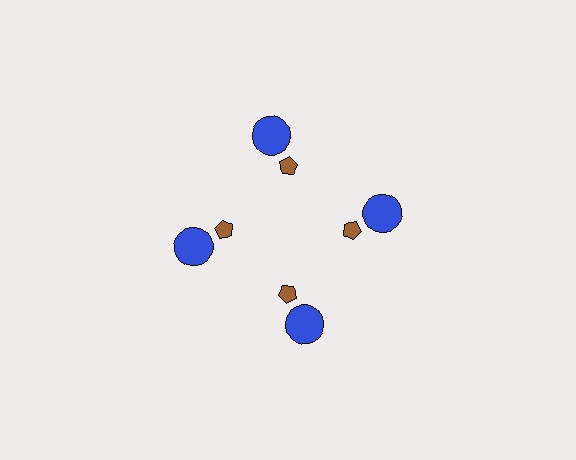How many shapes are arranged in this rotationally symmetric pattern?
There are 8 shapes, arranged in 4 groups of 2.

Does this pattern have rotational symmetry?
Yes, this pattern has 4-fold rotational symmetry. It looks the same after rotating 90 degrees around the center.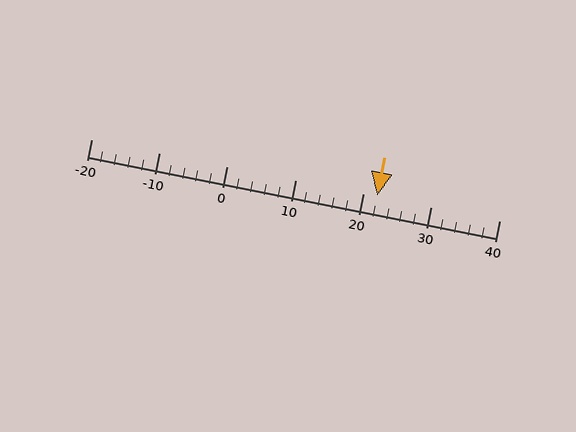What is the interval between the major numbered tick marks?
The major tick marks are spaced 10 units apart.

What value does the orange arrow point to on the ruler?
The orange arrow points to approximately 22.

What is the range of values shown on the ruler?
The ruler shows values from -20 to 40.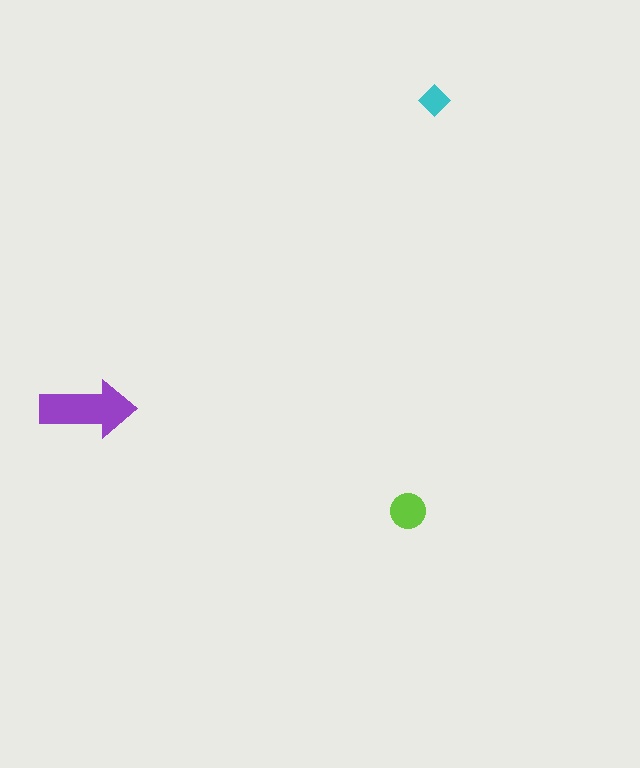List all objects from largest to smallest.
The purple arrow, the lime circle, the cyan diamond.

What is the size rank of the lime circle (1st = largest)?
2nd.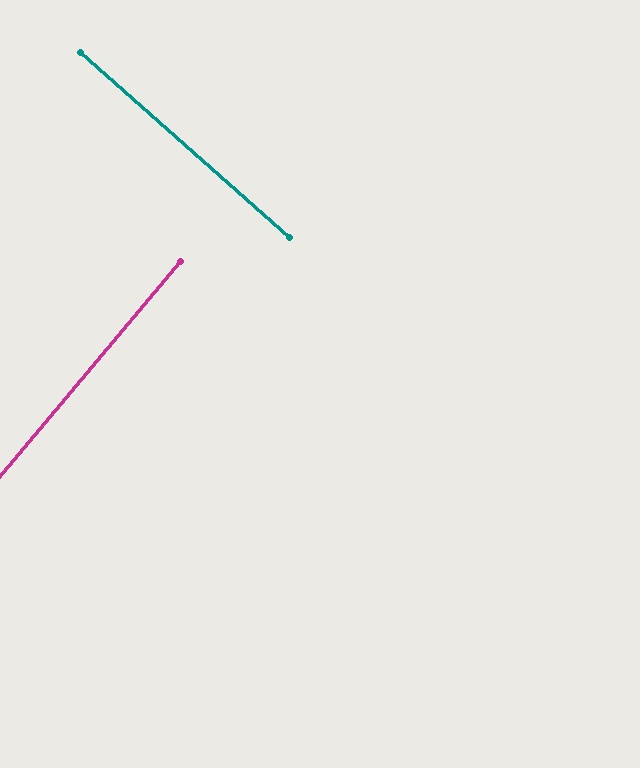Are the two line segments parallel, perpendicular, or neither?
Perpendicular — they meet at approximately 89°.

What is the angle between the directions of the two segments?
Approximately 89 degrees.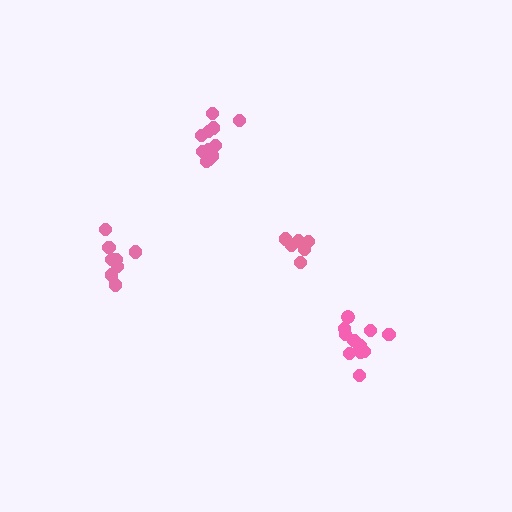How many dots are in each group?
Group 1: 8 dots, Group 2: 6 dots, Group 3: 12 dots, Group 4: 12 dots (38 total).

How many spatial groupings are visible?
There are 4 spatial groupings.